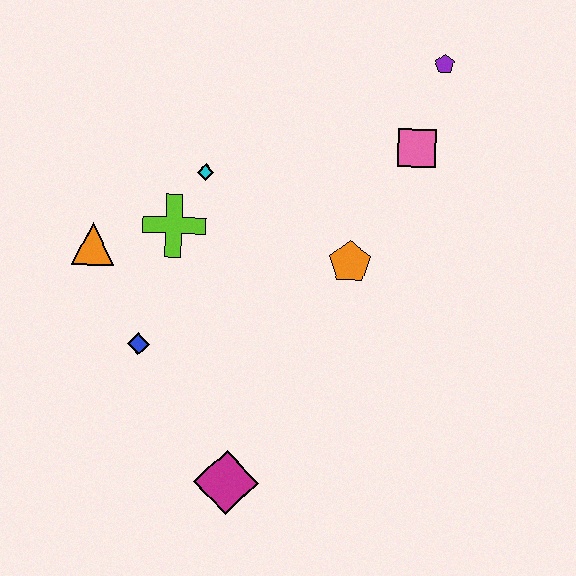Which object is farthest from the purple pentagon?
The magenta diamond is farthest from the purple pentagon.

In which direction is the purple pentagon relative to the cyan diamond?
The purple pentagon is to the right of the cyan diamond.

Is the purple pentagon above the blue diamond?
Yes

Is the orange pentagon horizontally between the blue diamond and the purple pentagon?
Yes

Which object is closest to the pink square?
The purple pentagon is closest to the pink square.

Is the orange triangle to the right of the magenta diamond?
No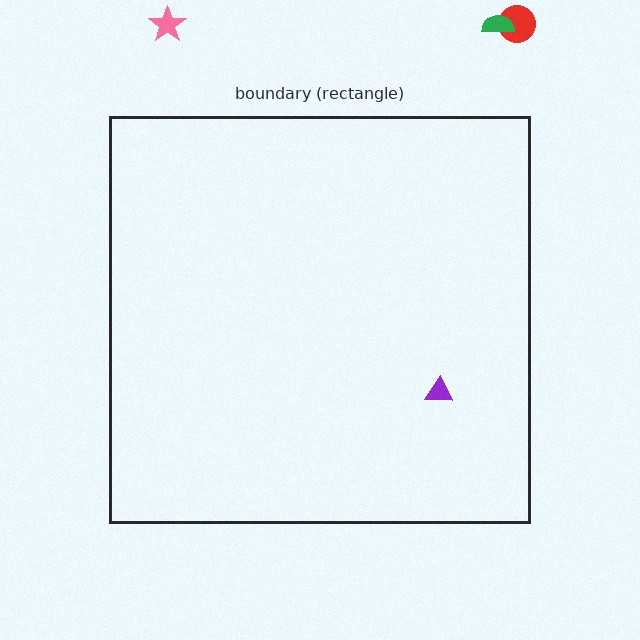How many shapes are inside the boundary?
1 inside, 3 outside.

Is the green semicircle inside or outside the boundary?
Outside.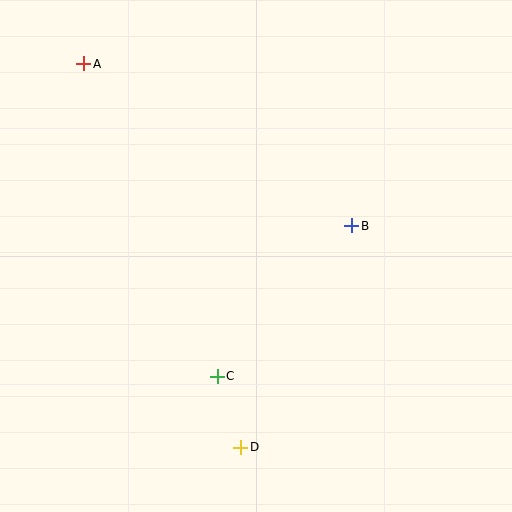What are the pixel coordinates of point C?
Point C is at (217, 376).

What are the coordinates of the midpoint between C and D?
The midpoint between C and D is at (229, 412).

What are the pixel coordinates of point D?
Point D is at (241, 447).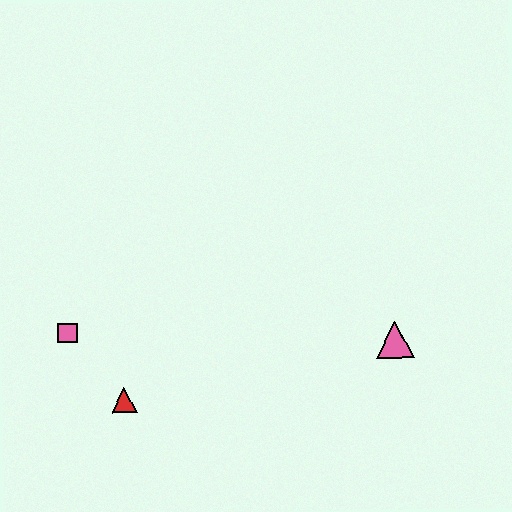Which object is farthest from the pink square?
The pink triangle is farthest from the pink square.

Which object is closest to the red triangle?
The pink square is closest to the red triangle.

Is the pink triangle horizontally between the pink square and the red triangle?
No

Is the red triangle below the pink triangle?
Yes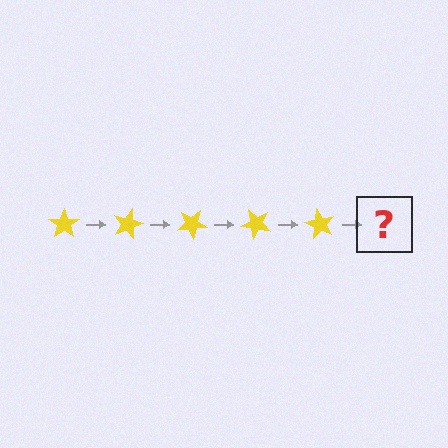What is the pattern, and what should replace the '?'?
The pattern is that the star rotates 15 degrees each step. The '?' should be a yellow star rotated 75 degrees.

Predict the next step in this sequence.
The next step is a yellow star rotated 75 degrees.